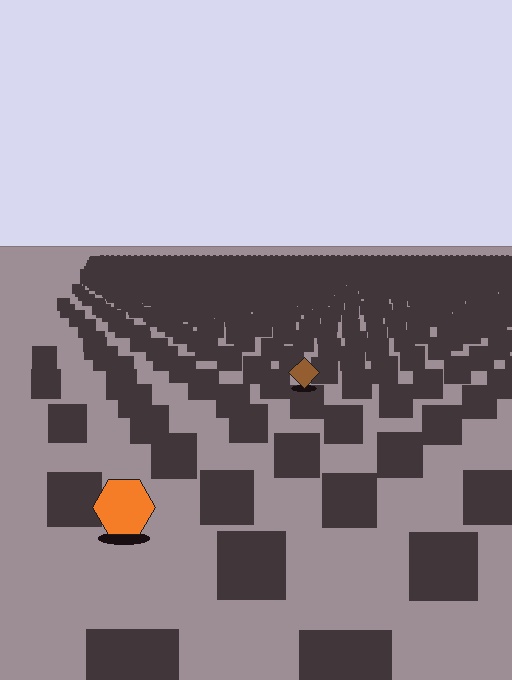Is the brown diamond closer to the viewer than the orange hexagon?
No. The orange hexagon is closer — you can tell from the texture gradient: the ground texture is coarser near it.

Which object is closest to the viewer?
The orange hexagon is closest. The texture marks near it are larger and more spread out.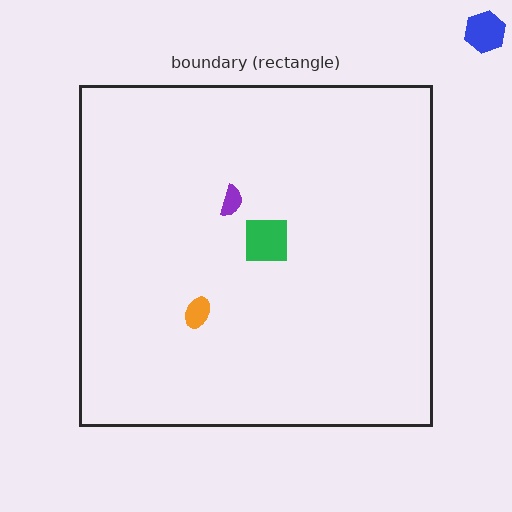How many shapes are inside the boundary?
3 inside, 1 outside.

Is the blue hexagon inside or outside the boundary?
Outside.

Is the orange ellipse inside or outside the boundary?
Inside.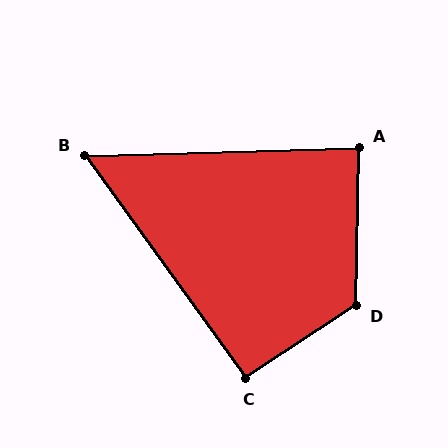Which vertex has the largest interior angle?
D, at approximately 124 degrees.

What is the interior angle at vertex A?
Approximately 87 degrees (approximately right).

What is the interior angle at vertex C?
Approximately 93 degrees (approximately right).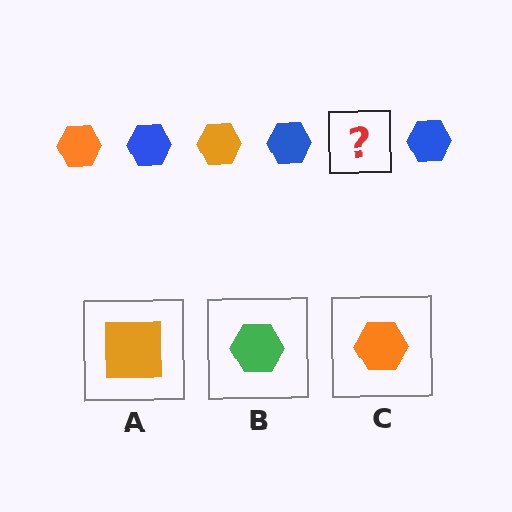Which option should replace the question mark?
Option C.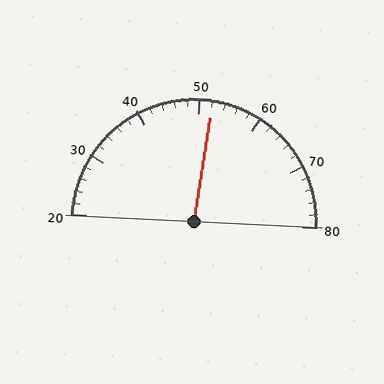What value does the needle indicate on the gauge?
The needle indicates approximately 52.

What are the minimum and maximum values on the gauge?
The gauge ranges from 20 to 80.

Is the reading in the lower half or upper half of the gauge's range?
The reading is in the upper half of the range (20 to 80).